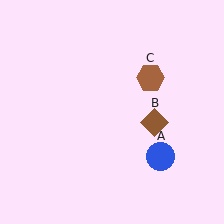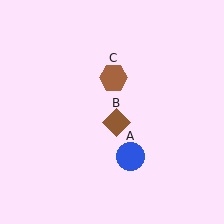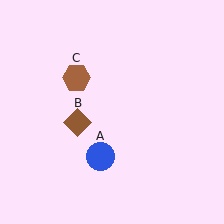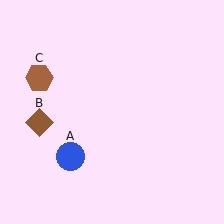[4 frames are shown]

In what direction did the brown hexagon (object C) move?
The brown hexagon (object C) moved left.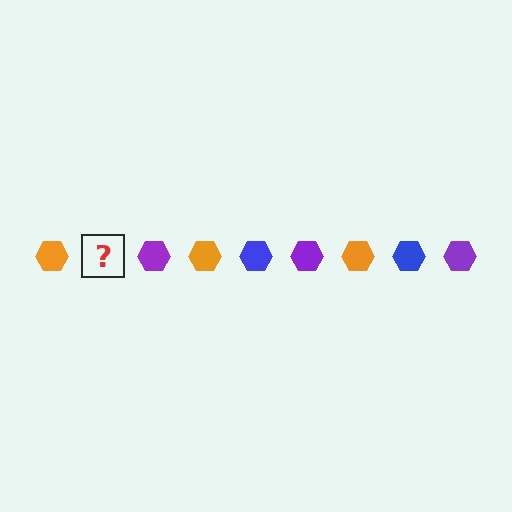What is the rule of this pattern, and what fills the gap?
The rule is that the pattern cycles through orange, blue, purple hexagons. The gap should be filled with a blue hexagon.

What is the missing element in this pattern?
The missing element is a blue hexagon.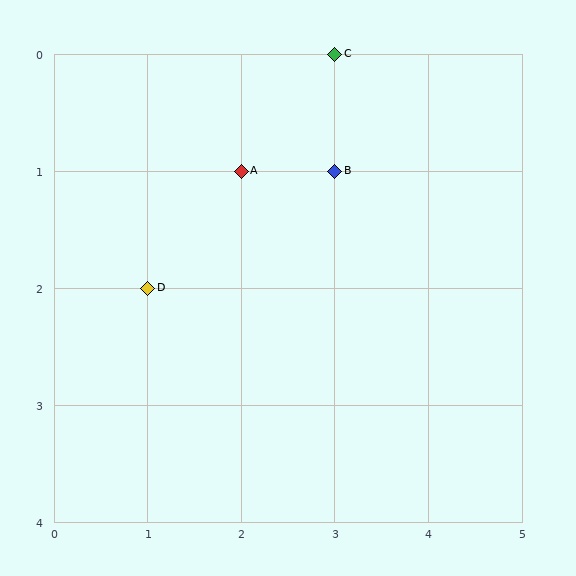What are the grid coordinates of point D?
Point D is at grid coordinates (1, 2).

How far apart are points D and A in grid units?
Points D and A are 1 column and 1 row apart (about 1.4 grid units diagonally).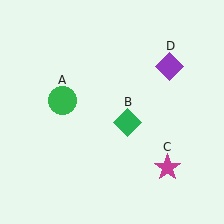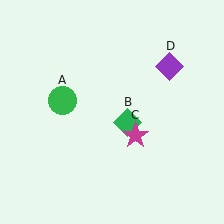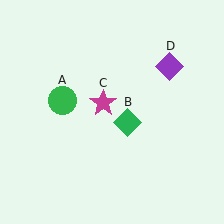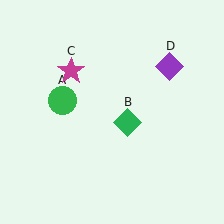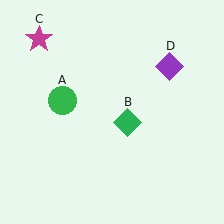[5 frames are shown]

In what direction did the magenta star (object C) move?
The magenta star (object C) moved up and to the left.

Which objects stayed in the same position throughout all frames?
Green circle (object A) and green diamond (object B) and purple diamond (object D) remained stationary.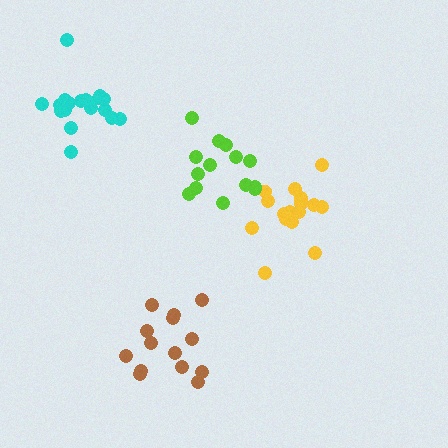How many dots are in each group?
Group 1: 17 dots, Group 2: 14 dots, Group 3: 14 dots, Group 4: 18 dots (63 total).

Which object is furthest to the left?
The cyan cluster is leftmost.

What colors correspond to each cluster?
The clusters are colored: yellow, lime, brown, cyan.